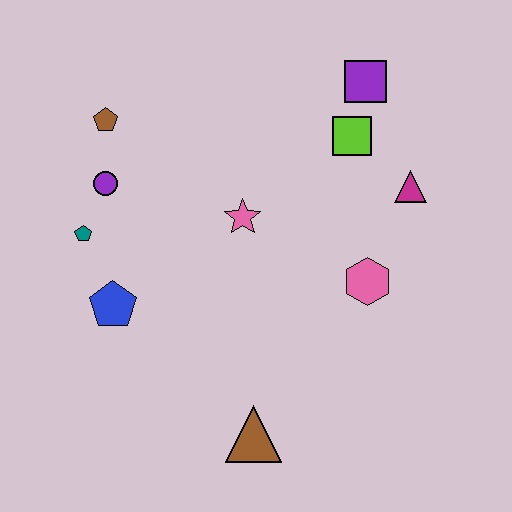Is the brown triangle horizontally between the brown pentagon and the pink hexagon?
Yes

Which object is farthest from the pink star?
The brown triangle is farthest from the pink star.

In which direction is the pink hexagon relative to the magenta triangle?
The pink hexagon is below the magenta triangle.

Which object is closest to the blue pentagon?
The teal pentagon is closest to the blue pentagon.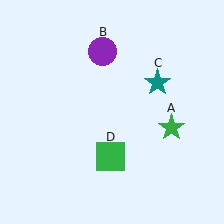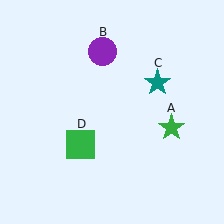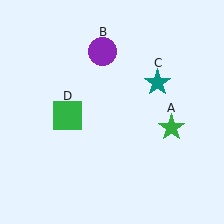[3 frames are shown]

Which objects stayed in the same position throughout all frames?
Green star (object A) and purple circle (object B) and teal star (object C) remained stationary.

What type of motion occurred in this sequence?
The green square (object D) rotated clockwise around the center of the scene.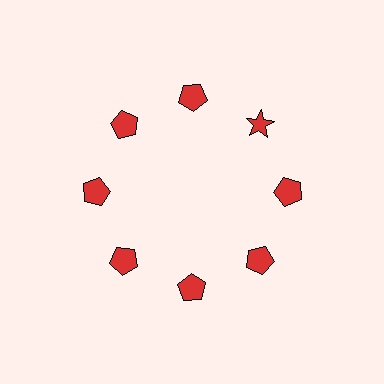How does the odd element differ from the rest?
It has a different shape: star instead of pentagon.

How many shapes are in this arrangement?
There are 8 shapes arranged in a ring pattern.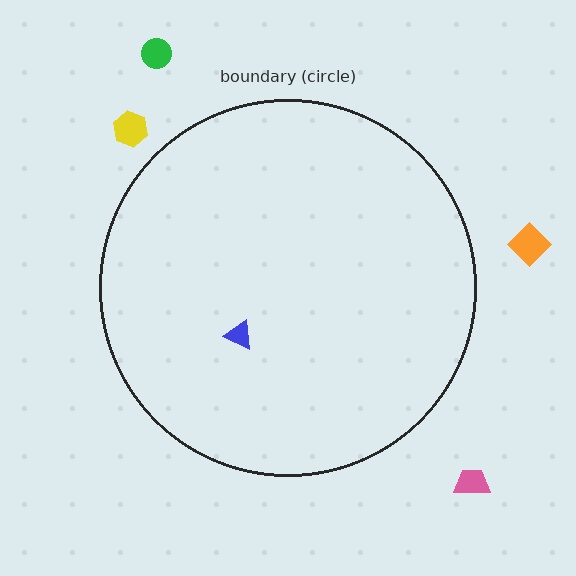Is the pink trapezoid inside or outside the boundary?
Outside.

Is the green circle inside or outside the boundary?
Outside.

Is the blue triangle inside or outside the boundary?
Inside.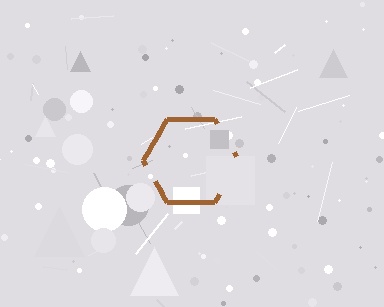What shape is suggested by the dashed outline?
The dashed outline suggests a hexagon.